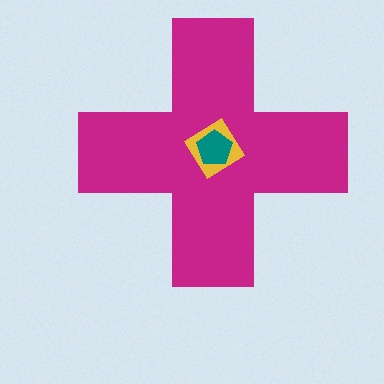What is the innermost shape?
The teal pentagon.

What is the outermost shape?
The magenta cross.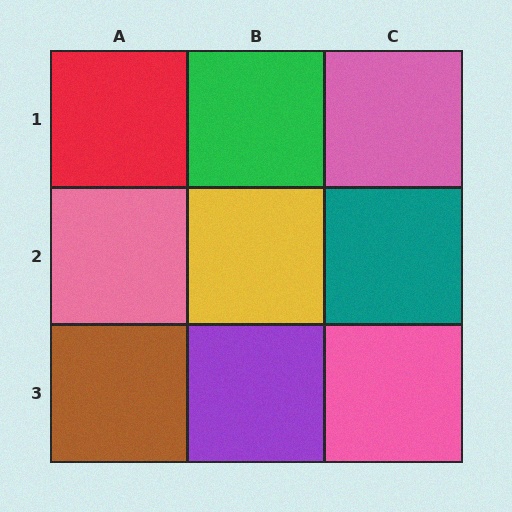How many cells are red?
1 cell is red.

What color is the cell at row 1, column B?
Green.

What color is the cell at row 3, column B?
Purple.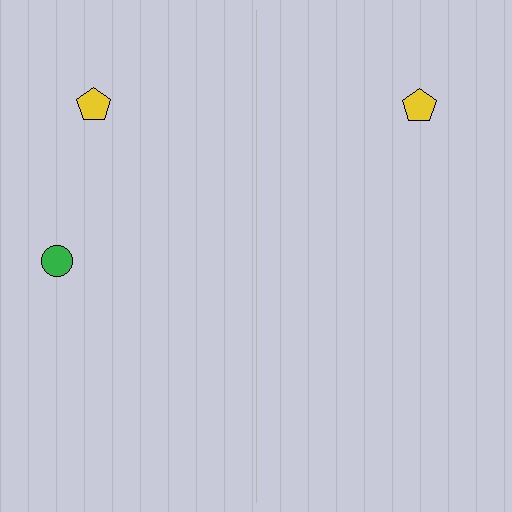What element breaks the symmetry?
A green circle is missing from the right side.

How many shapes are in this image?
There are 3 shapes in this image.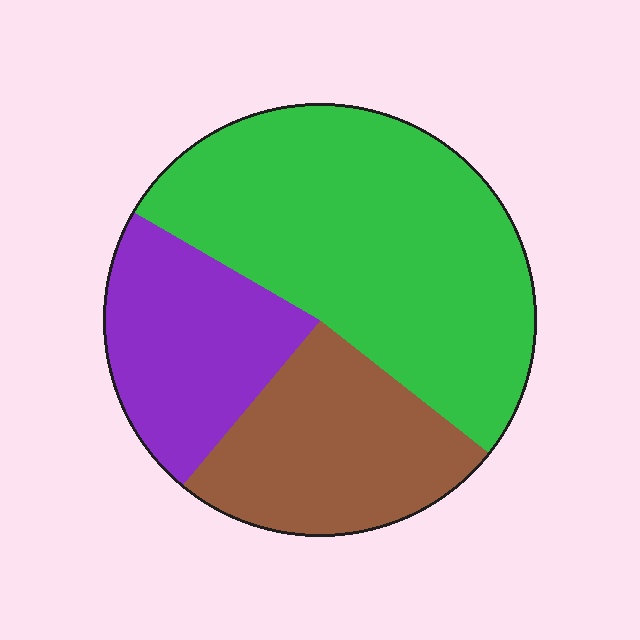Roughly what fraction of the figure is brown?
Brown covers about 25% of the figure.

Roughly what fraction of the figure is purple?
Purple takes up about one fifth (1/5) of the figure.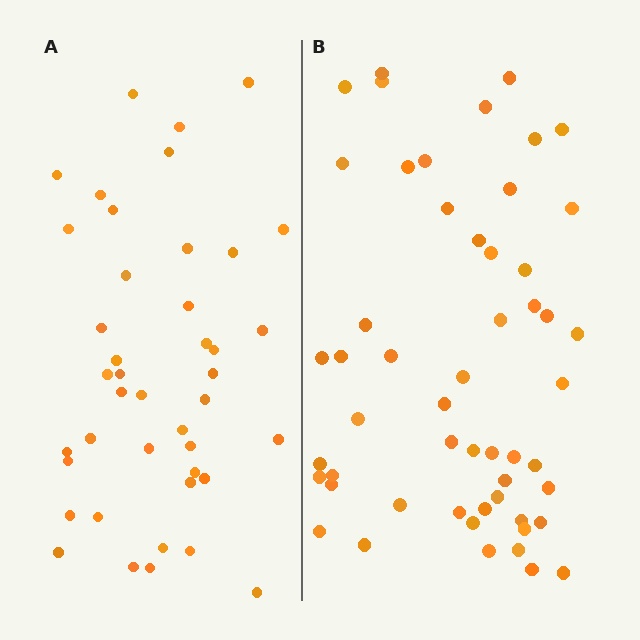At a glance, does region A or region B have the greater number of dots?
Region B (the right region) has more dots.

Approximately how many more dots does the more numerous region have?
Region B has roughly 12 or so more dots than region A.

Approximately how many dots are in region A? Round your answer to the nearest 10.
About 40 dots. (The exact count is 42, which rounds to 40.)